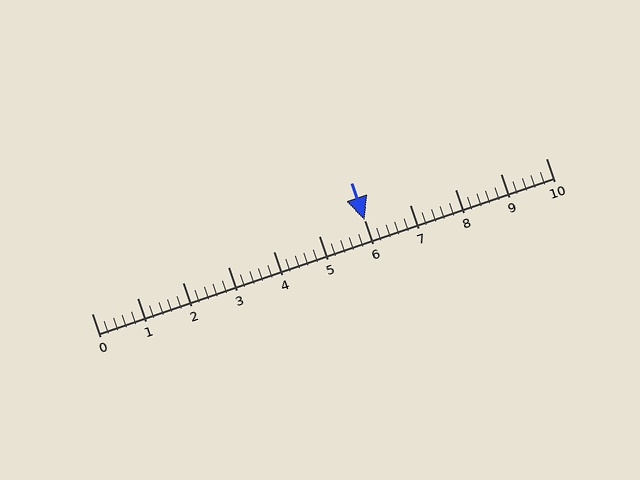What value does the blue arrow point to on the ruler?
The blue arrow points to approximately 6.0.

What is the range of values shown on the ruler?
The ruler shows values from 0 to 10.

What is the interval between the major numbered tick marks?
The major tick marks are spaced 1 units apart.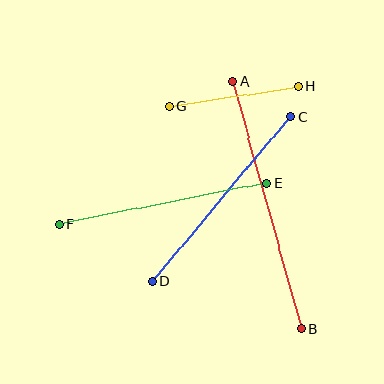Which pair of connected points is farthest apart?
Points A and B are farthest apart.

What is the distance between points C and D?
The distance is approximately 214 pixels.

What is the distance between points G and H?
The distance is approximately 131 pixels.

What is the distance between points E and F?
The distance is approximately 212 pixels.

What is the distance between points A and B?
The distance is approximately 257 pixels.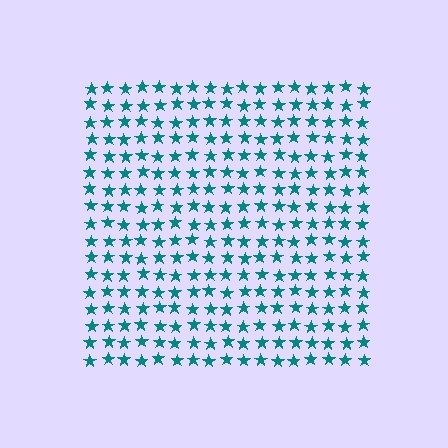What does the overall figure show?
The overall figure shows a square.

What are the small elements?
The small elements are stars.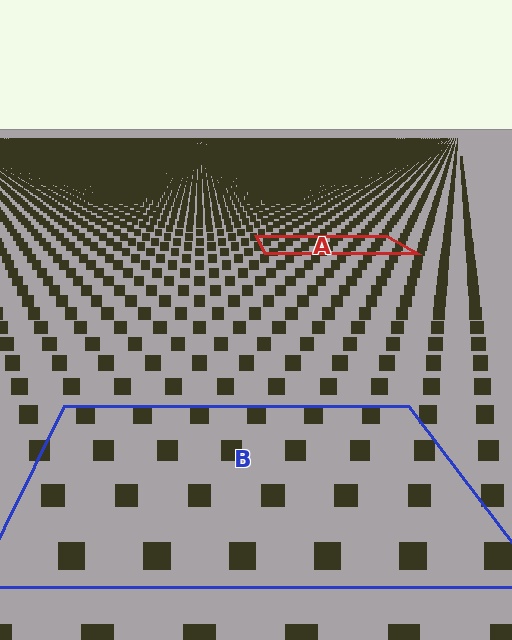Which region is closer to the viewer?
Region B is closer. The texture elements there are larger and more spread out.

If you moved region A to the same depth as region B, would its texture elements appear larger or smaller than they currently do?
They would appear larger. At a closer depth, the same texture elements are projected at a bigger on-screen size.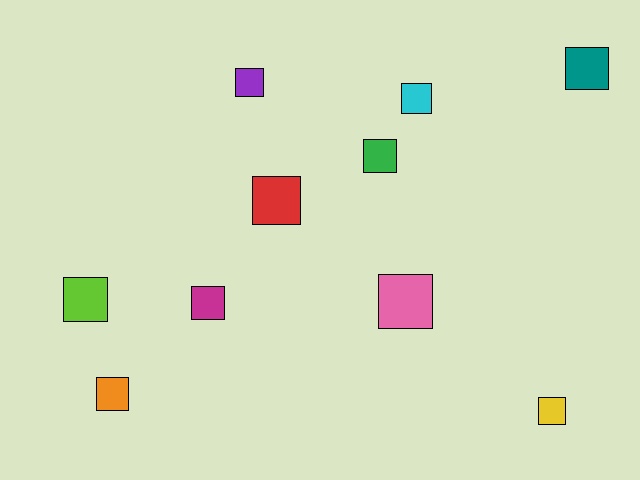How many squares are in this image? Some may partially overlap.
There are 10 squares.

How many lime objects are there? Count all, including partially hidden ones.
There is 1 lime object.